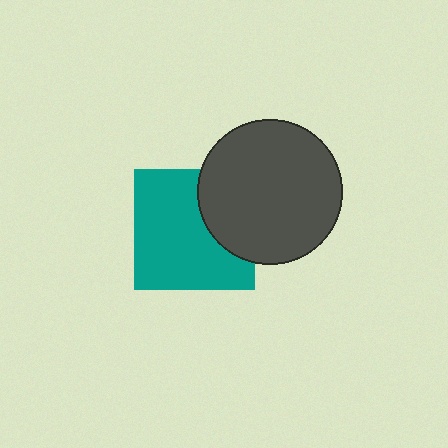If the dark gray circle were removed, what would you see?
You would see the complete teal square.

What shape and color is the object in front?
The object in front is a dark gray circle.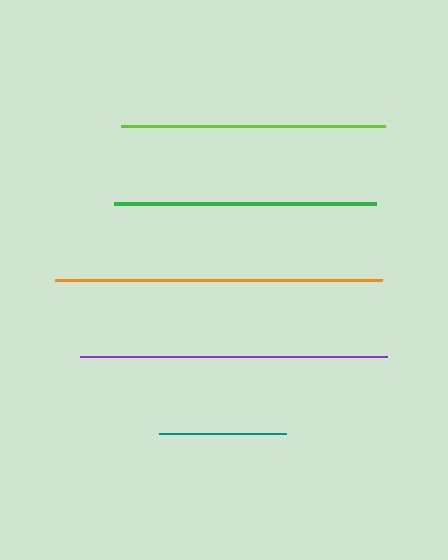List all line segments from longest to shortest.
From longest to shortest: orange, purple, lime, green, teal.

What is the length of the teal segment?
The teal segment is approximately 127 pixels long.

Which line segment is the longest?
The orange line is the longest at approximately 327 pixels.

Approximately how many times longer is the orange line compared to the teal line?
The orange line is approximately 2.6 times the length of the teal line.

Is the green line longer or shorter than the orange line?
The orange line is longer than the green line.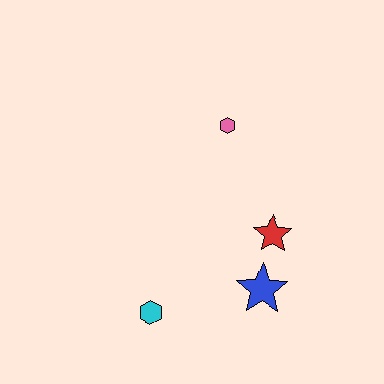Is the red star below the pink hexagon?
Yes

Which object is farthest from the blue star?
The pink hexagon is farthest from the blue star.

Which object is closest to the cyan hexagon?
The blue star is closest to the cyan hexagon.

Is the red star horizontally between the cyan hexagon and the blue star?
No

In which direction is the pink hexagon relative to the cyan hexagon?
The pink hexagon is above the cyan hexagon.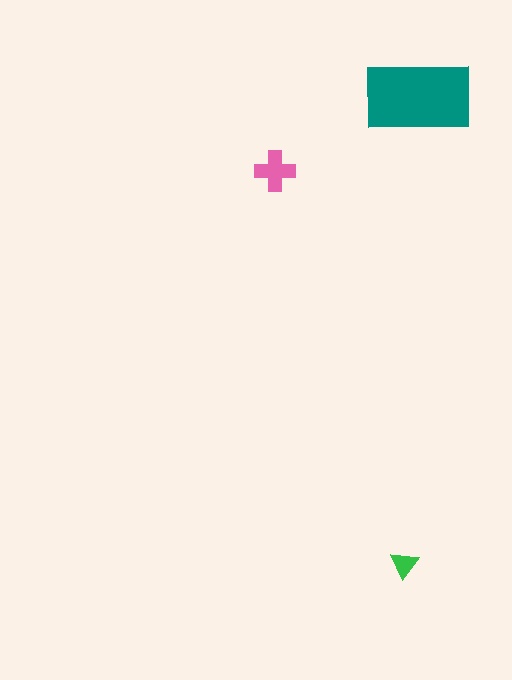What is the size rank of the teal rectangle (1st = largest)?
1st.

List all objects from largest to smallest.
The teal rectangle, the pink cross, the green triangle.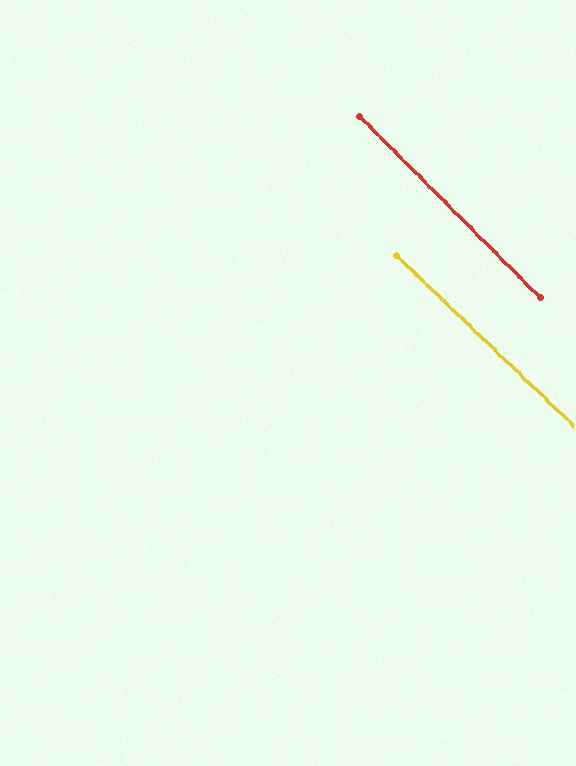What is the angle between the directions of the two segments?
Approximately 1 degree.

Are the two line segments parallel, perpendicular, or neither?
Parallel — their directions differ by only 1.4°.